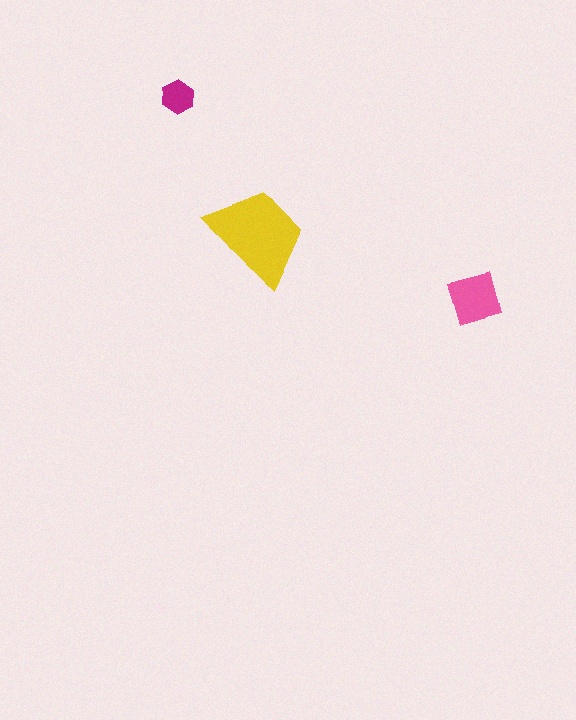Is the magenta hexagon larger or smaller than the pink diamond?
Smaller.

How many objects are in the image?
There are 3 objects in the image.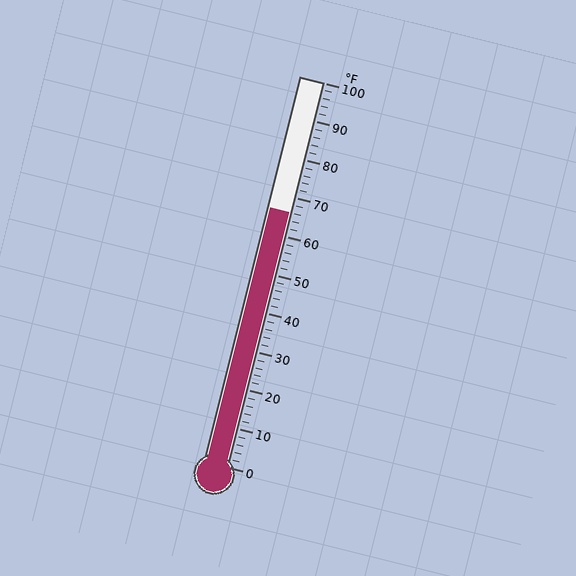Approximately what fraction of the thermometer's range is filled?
The thermometer is filled to approximately 65% of its range.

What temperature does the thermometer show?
The thermometer shows approximately 66°F.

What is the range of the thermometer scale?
The thermometer scale ranges from 0°F to 100°F.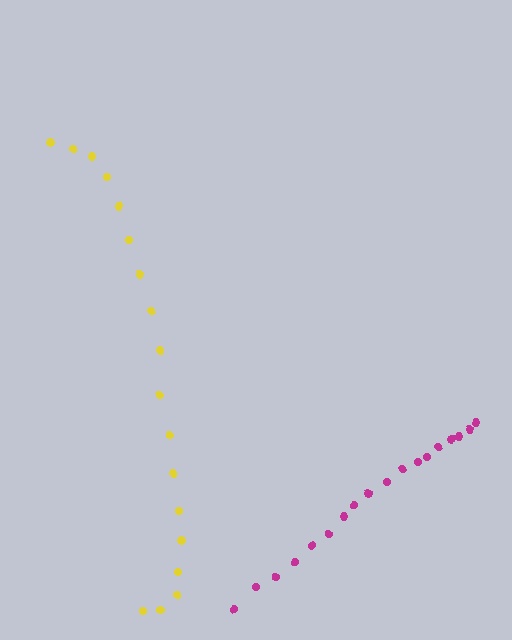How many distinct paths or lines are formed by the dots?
There are 2 distinct paths.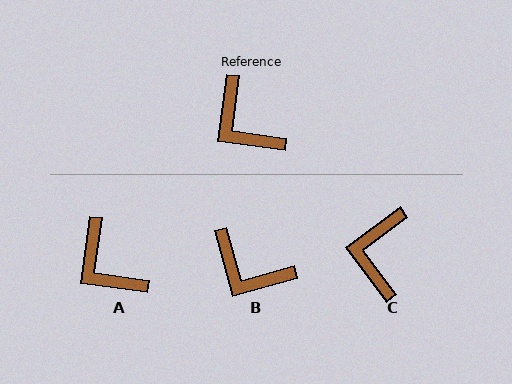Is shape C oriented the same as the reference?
No, it is off by about 45 degrees.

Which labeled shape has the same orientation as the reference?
A.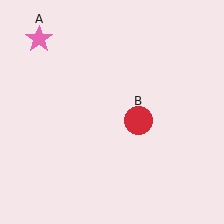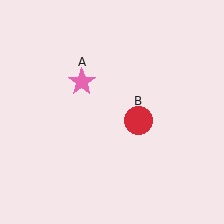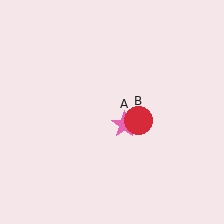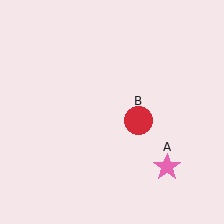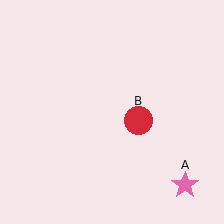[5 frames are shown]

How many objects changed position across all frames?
1 object changed position: pink star (object A).